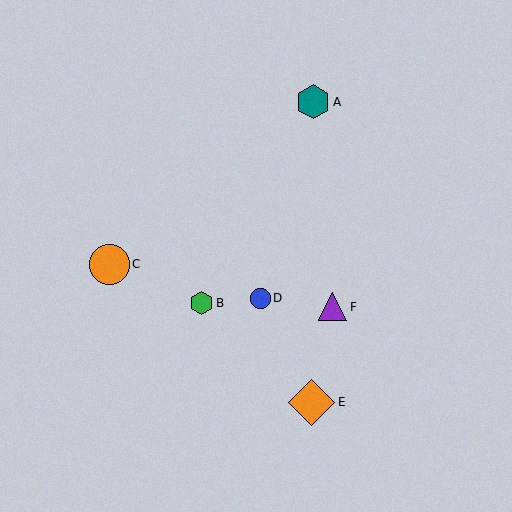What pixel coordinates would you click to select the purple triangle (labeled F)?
Click at (333, 307) to select the purple triangle F.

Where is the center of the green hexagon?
The center of the green hexagon is at (202, 303).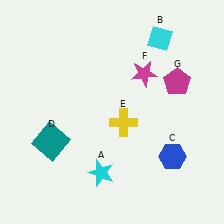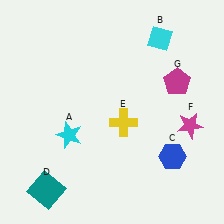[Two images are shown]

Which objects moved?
The objects that moved are: the cyan star (A), the teal square (D), the magenta star (F).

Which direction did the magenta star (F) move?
The magenta star (F) moved down.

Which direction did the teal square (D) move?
The teal square (D) moved down.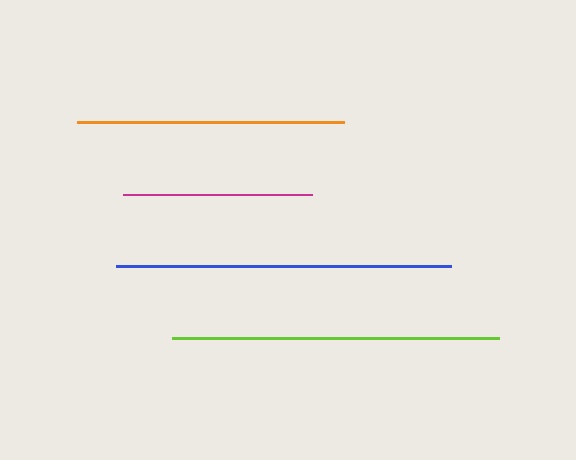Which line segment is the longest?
The blue line is the longest at approximately 336 pixels.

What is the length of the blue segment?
The blue segment is approximately 336 pixels long.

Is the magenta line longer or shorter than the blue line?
The blue line is longer than the magenta line.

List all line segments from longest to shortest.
From longest to shortest: blue, lime, orange, magenta.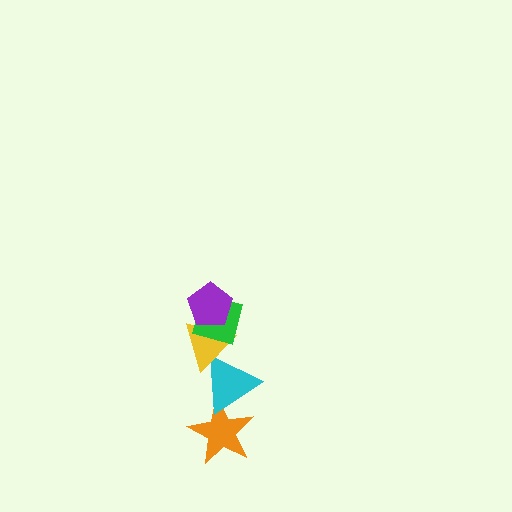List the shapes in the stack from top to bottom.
From top to bottom: the purple pentagon, the green square, the yellow triangle, the cyan triangle, the orange star.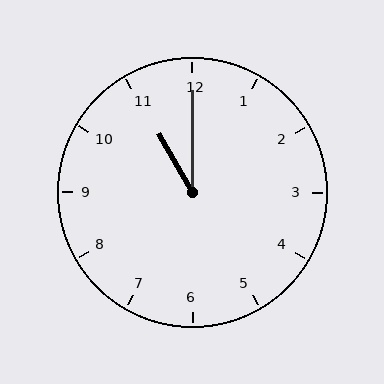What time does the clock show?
11:00.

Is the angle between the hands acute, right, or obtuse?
It is acute.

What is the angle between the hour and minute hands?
Approximately 30 degrees.